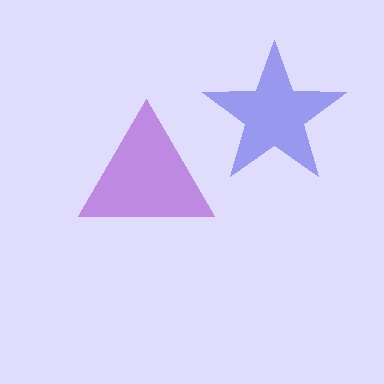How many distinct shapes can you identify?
There are 2 distinct shapes: a purple triangle, a blue star.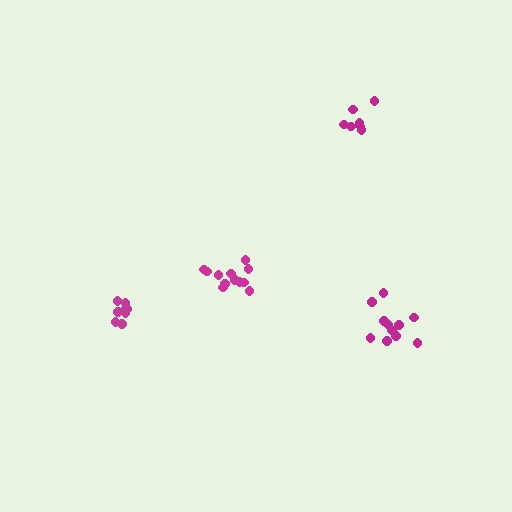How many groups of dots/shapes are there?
There are 4 groups.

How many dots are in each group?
Group 1: 12 dots, Group 2: 11 dots, Group 3: 7 dots, Group 4: 8 dots (38 total).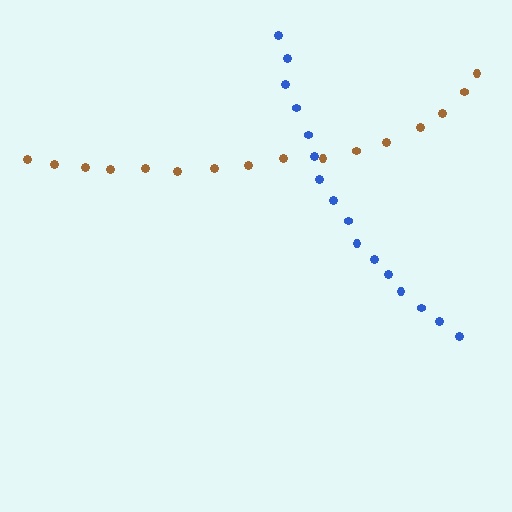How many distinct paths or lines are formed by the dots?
There are 2 distinct paths.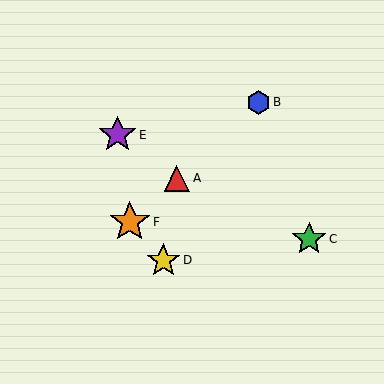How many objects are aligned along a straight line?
3 objects (A, B, F) are aligned along a straight line.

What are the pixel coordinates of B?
Object B is at (258, 102).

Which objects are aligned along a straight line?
Objects A, B, F are aligned along a straight line.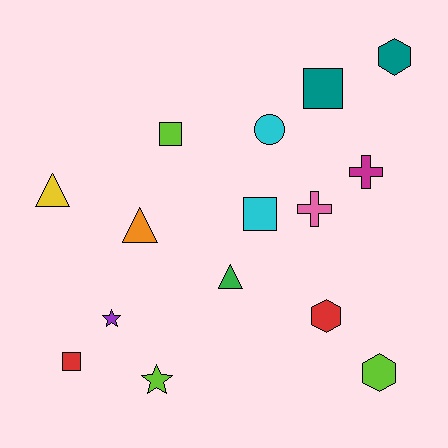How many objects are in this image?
There are 15 objects.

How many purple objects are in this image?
There is 1 purple object.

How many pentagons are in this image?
There are no pentagons.